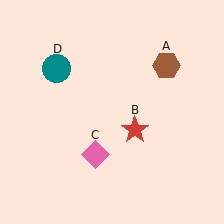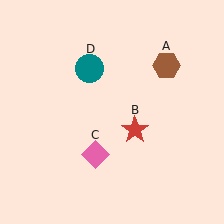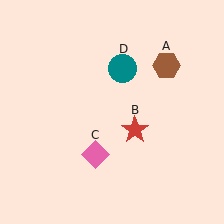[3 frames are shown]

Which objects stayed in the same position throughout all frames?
Brown hexagon (object A) and red star (object B) and pink diamond (object C) remained stationary.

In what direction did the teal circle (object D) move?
The teal circle (object D) moved right.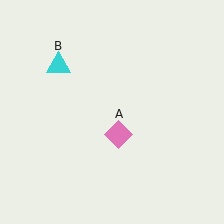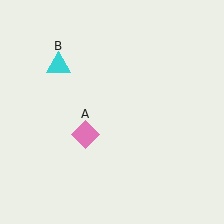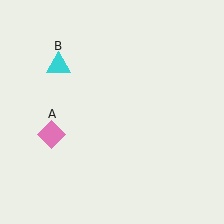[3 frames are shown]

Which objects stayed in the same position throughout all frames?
Cyan triangle (object B) remained stationary.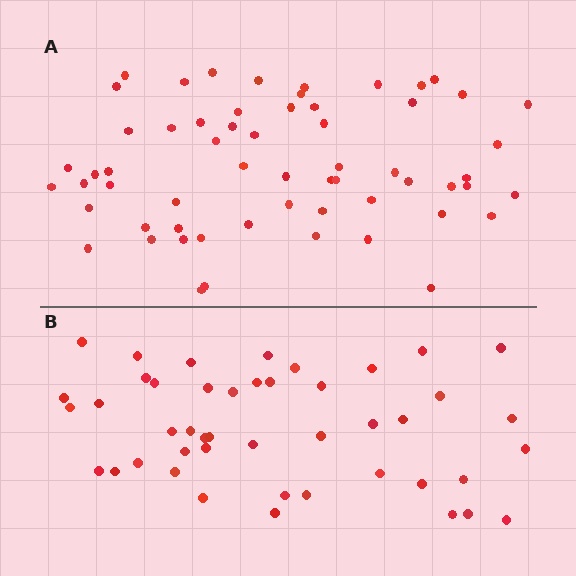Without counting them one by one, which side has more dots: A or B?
Region A (the top region) has more dots.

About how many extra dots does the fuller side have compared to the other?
Region A has approximately 15 more dots than region B.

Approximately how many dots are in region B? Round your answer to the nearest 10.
About 40 dots. (The exact count is 45, which rounds to 40.)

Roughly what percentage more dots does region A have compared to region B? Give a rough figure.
About 35% more.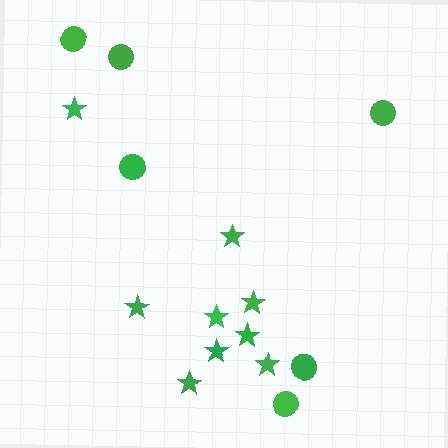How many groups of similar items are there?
There are 2 groups: one group of circles (6) and one group of stars (9).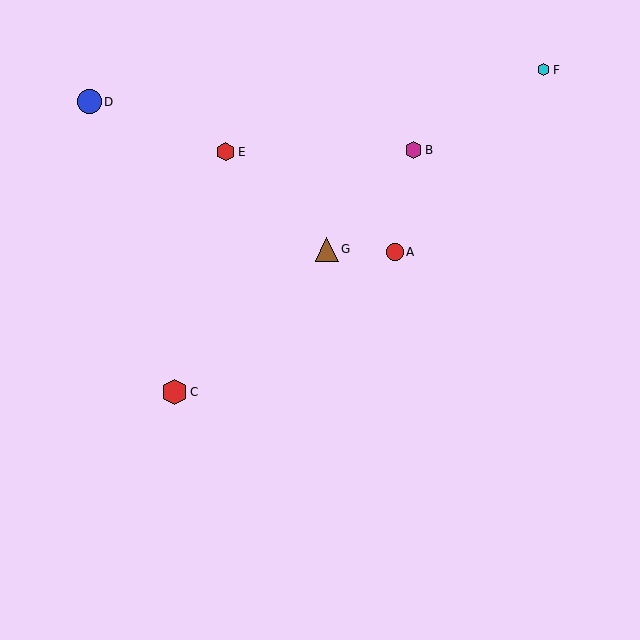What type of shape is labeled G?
Shape G is a brown triangle.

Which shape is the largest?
The red hexagon (labeled C) is the largest.